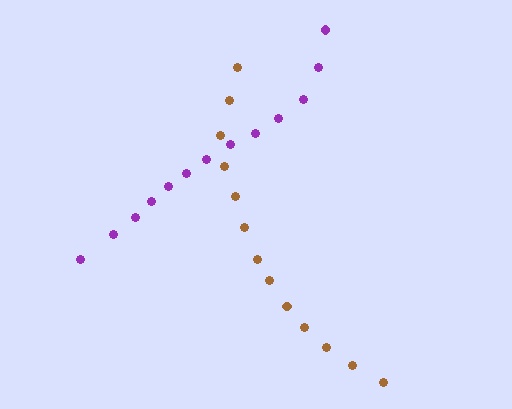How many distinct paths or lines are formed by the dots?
There are 2 distinct paths.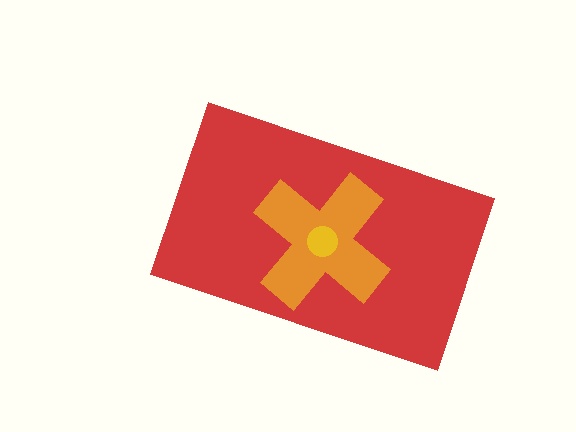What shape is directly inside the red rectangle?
The orange cross.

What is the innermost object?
The yellow circle.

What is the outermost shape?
The red rectangle.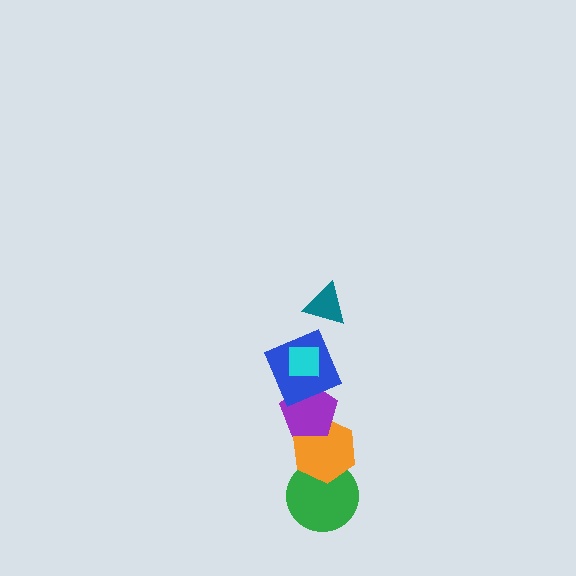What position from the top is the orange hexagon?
The orange hexagon is 5th from the top.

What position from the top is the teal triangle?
The teal triangle is 1st from the top.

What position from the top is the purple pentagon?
The purple pentagon is 4th from the top.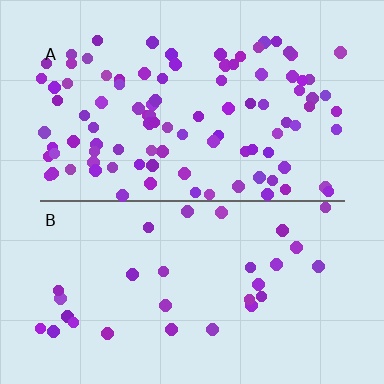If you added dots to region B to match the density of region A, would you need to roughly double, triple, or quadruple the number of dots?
Approximately triple.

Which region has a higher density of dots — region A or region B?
A (the top).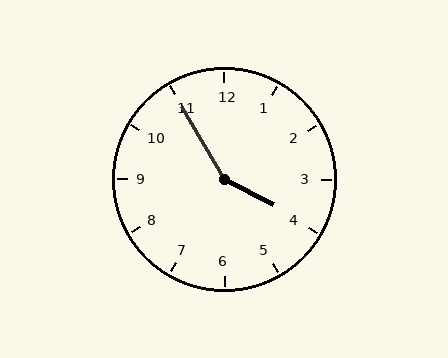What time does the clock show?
3:55.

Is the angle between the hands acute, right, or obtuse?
It is obtuse.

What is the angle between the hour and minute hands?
Approximately 148 degrees.